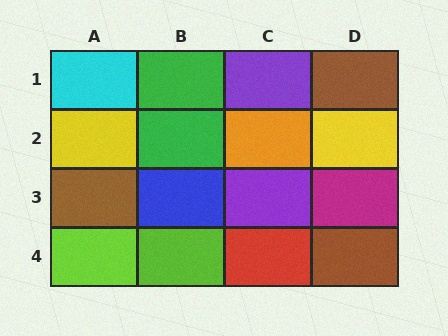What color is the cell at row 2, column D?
Yellow.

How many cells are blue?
1 cell is blue.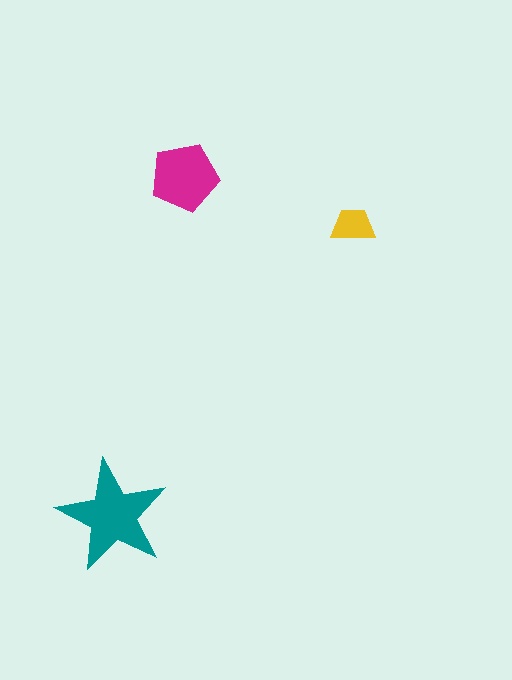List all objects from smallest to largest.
The yellow trapezoid, the magenta pentagon, the teal star.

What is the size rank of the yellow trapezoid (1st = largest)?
3rd.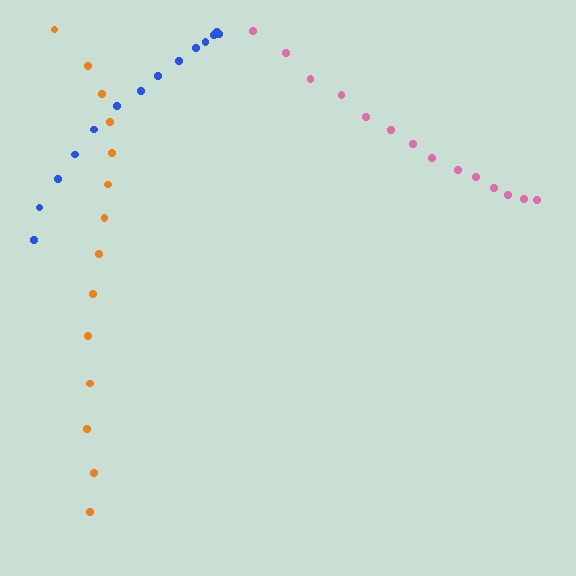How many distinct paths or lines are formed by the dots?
There are 3 distinct paths.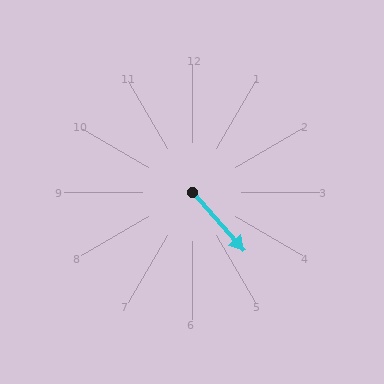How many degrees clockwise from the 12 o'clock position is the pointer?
Approximately 139 degrees.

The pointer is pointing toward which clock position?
Roughly 5 o'clock.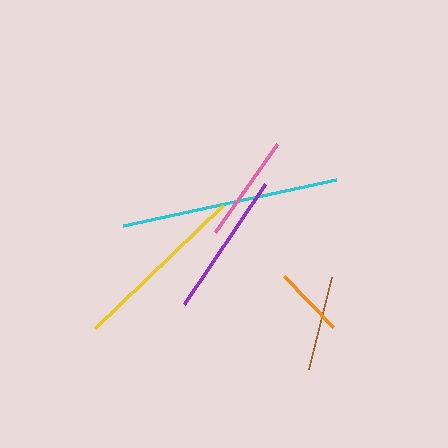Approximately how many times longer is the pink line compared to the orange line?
The pink line is approximately 1.5 times the length of the orange line.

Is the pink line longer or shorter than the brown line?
The pink line is longer than the brown line.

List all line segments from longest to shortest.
From longest to shortest: cyan, yellow, purple, pink, brown, orange.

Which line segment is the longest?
The cyan line is the longest at approximately 219 pixels.